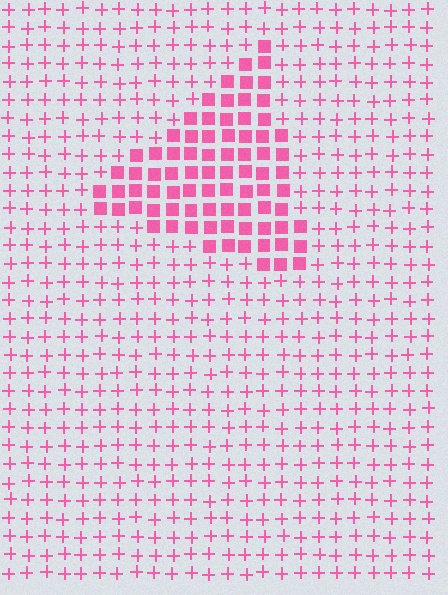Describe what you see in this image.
The image is filled with small pink elements arranged in a uniform grid. A triangle-shaped region contains squares, while the surrounding area contains plus signs. The boundary is defined purely by the change in element shape.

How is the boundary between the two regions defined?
The boundary is defined by a change in element shape: squares inside vs. plus signs outside. All elements share the same color and spacing.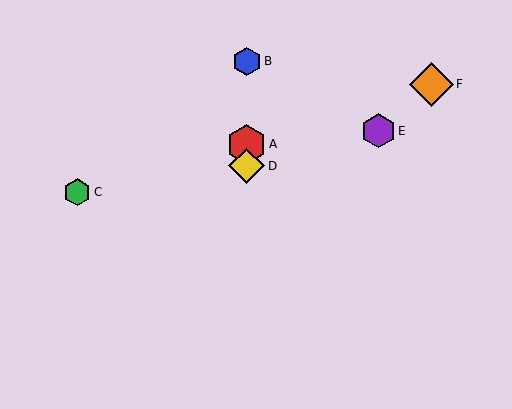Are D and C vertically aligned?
No, D is at x≈247 and C is at x≈77.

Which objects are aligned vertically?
Objects A, B, D are aligned vertically.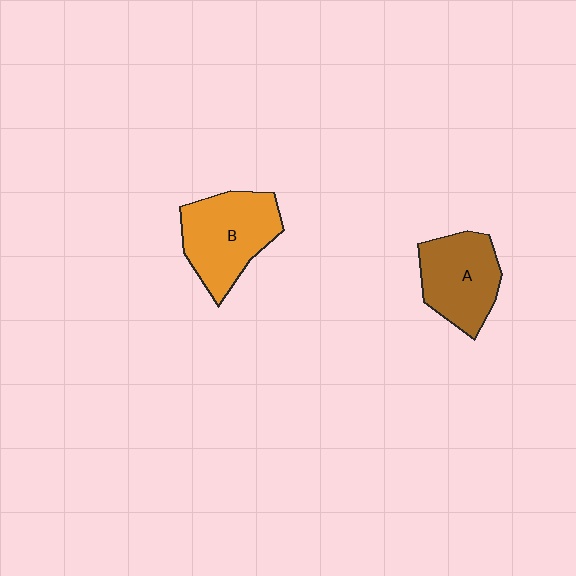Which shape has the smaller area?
Shape A (brown).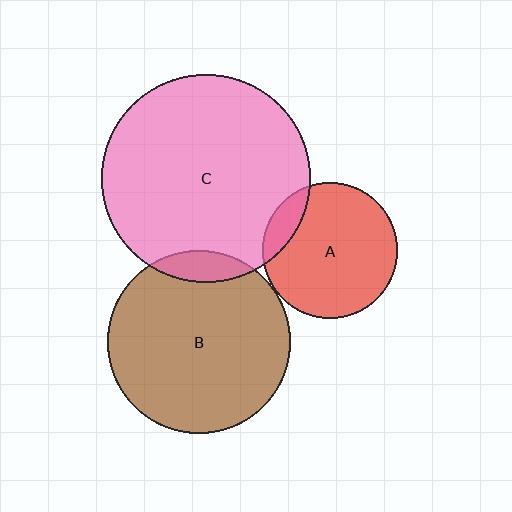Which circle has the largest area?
Circle C (pink).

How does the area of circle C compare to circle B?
Approximately 1.3 times.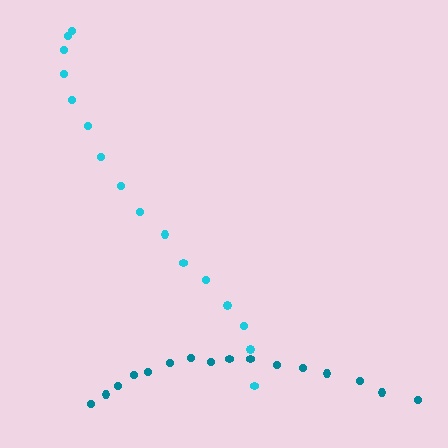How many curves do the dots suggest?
There are 2 distinct paths.